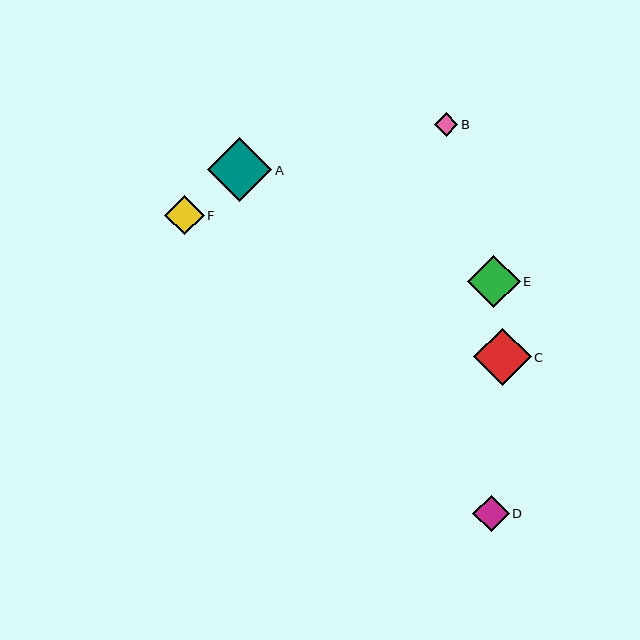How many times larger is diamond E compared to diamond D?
Diamond E is approximately 1.4 times the size of diamond D.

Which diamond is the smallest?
Diamond B is the smallest with a size of approximately 24 pixels.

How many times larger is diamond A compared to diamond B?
Diamond A is approximately 2.7 times the size of diamond B.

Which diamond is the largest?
Diamond A is the largest with a size of approximately 64 pixels.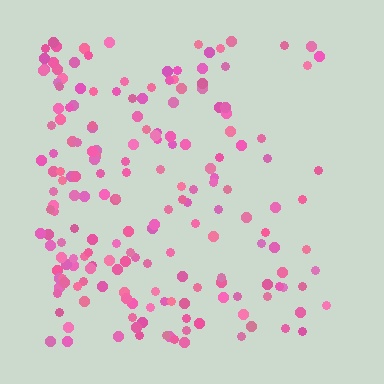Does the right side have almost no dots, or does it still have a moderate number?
Still a moderate number, just noticeably fewer than the left.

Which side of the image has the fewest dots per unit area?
The right.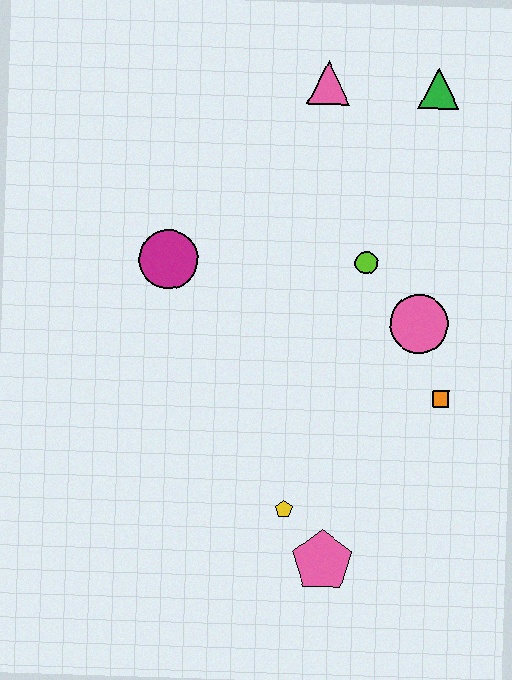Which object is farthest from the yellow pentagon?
The green triangle is farthest from the yellow pentagon.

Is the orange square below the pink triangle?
Yes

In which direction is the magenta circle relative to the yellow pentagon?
The magenta circle is above the yellow pentagon.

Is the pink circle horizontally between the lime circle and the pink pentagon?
No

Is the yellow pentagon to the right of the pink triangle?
No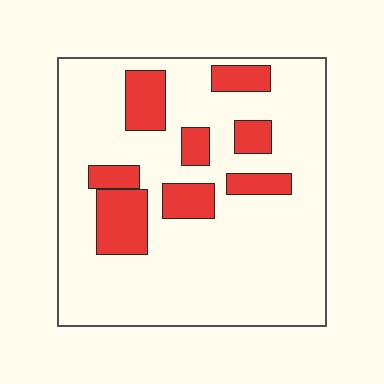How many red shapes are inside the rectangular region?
8.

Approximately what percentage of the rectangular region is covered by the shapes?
Approximately 20%.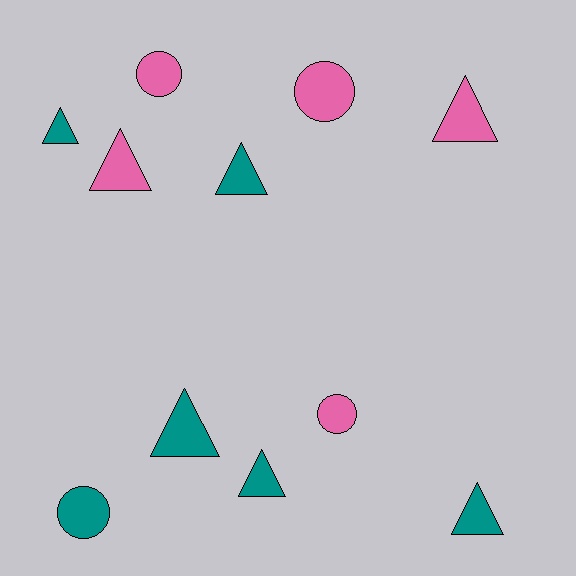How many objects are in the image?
There are 11 objects.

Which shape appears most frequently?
Triangle, with 7 objects.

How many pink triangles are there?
There are 2 pink triangles.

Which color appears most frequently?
Teal, with 6 objects.